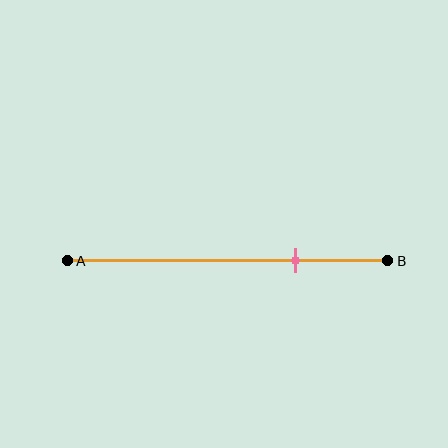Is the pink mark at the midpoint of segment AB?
No, the mark is at about 70% from A, not at the 50% midpoint.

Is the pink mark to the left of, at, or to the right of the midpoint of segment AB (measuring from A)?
The pink mark is to the right of the midpoint of segment AB.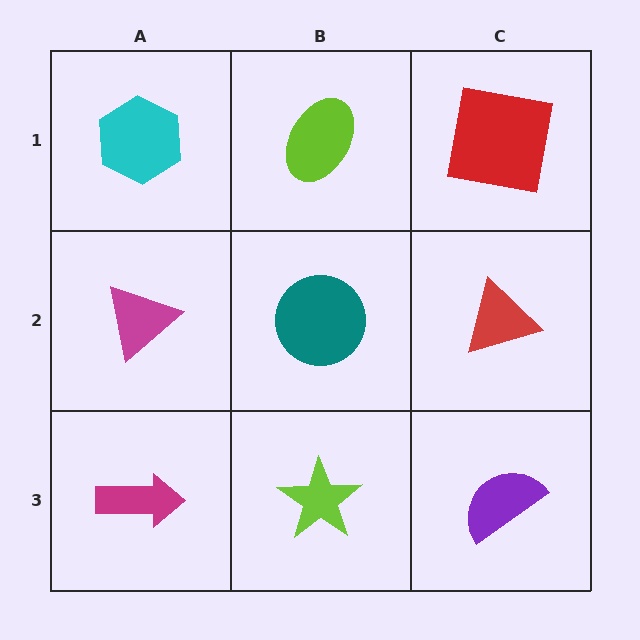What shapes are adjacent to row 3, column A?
A magenta triangle (row 2, column A), a lime star (row 3, column B).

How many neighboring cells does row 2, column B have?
4.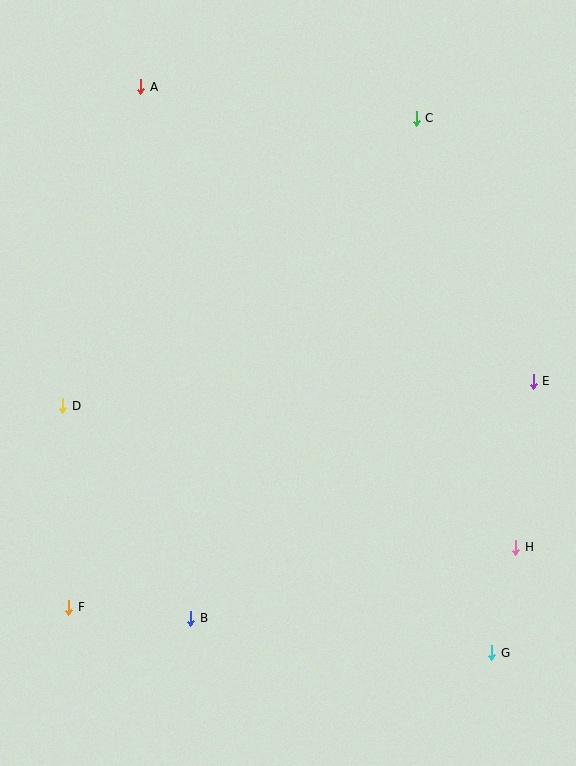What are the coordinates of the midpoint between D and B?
The midpoint between D and B is at (127, 512).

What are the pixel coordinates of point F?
Point F is at (69, 607).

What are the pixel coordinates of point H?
Point H is at (516, 547).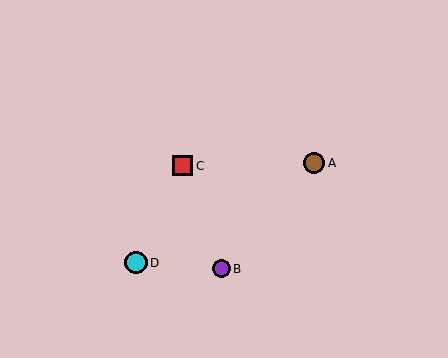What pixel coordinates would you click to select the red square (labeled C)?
Click at (183, 166) to select the red square C.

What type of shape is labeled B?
Shape B is a purple circle.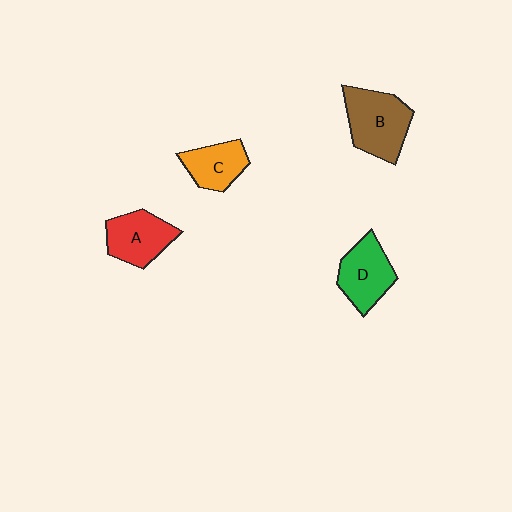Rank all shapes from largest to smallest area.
From largest to smallest: B (brown), D (green), A (red), C (orange).